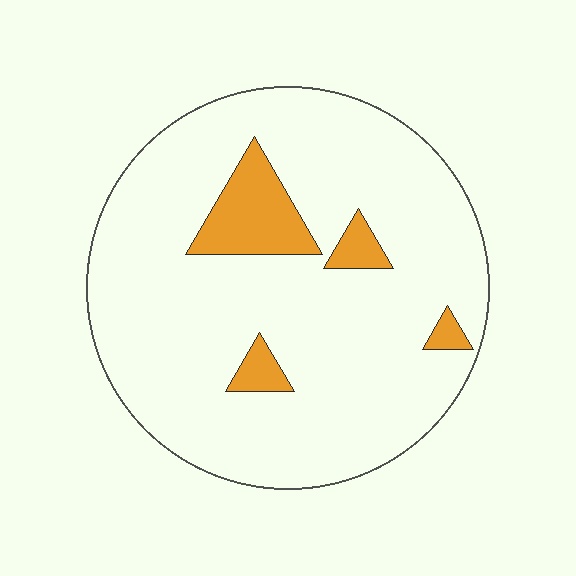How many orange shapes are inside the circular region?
4.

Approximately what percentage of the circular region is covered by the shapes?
Approximately 10%.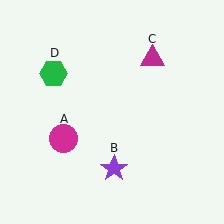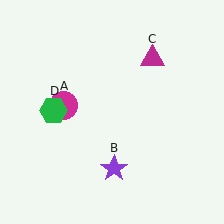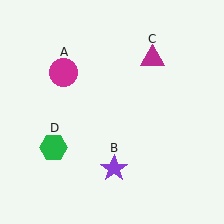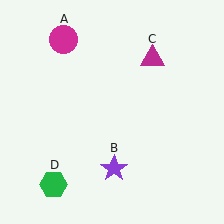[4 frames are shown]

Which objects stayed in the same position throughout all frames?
Purple star (object B) and magenta triangle (object C) remained stationary.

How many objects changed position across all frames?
2 objects changed position: magenta circle (object A), green hexagon (object D).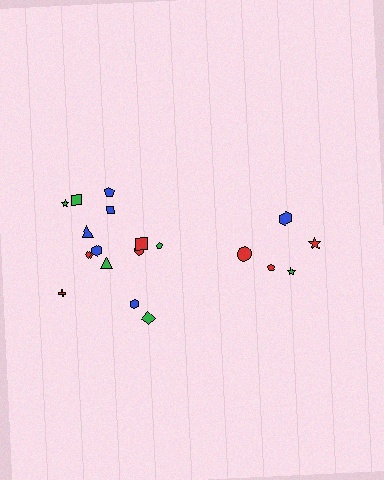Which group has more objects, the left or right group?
The left group.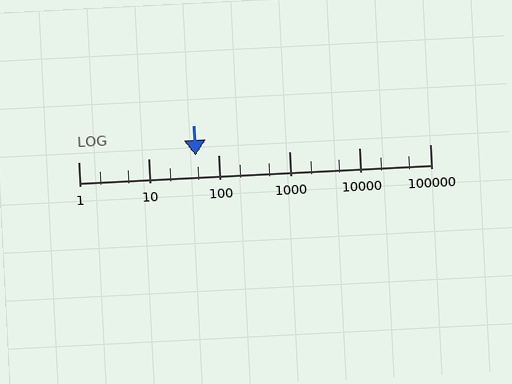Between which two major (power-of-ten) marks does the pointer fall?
The pointer is between 10 and 100.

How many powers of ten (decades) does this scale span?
The scale spans 5 decades, from 1 to 100000.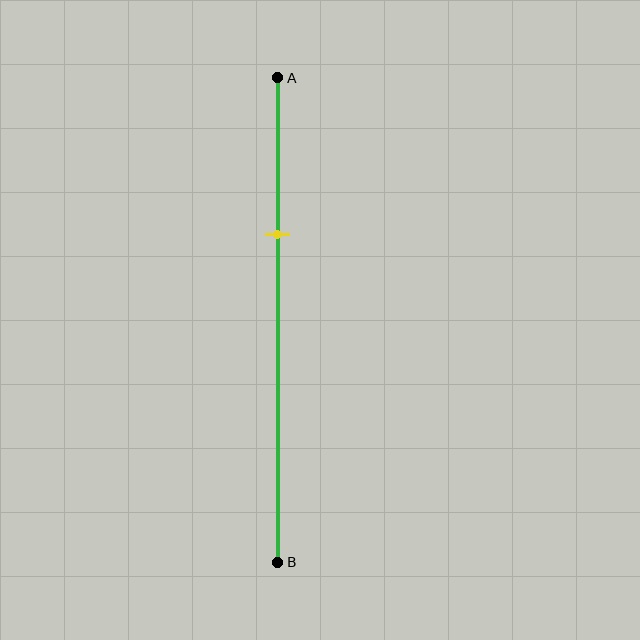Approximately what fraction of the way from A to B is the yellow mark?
The yellow mark is approximately 30% of the way from A to B.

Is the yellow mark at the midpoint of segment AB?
No, the mark is at about 30% from A, not at the 50% midpoint.